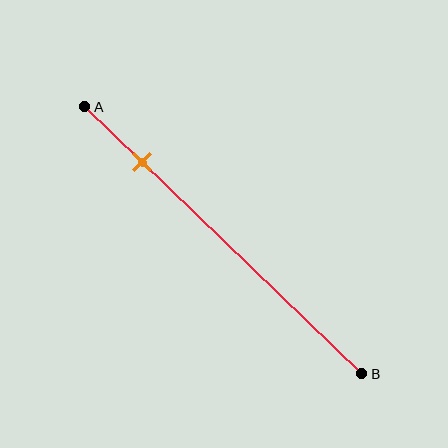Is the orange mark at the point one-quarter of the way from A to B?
No, the mark is at about 20% from A, not at the 25% one-quarter point.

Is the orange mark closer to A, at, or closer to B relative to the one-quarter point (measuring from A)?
The orange mark is closer to point A than the one-quarter point of segment AB.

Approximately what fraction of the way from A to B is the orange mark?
The orange mark is approximately 20% of the way from A to B.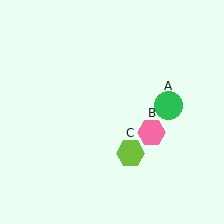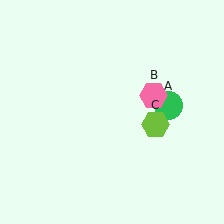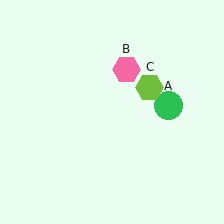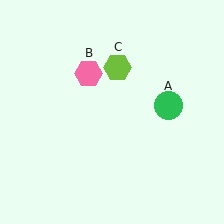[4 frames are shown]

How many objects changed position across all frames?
2 objects changed position: pink hexagon (object B), lime hexagon (object C).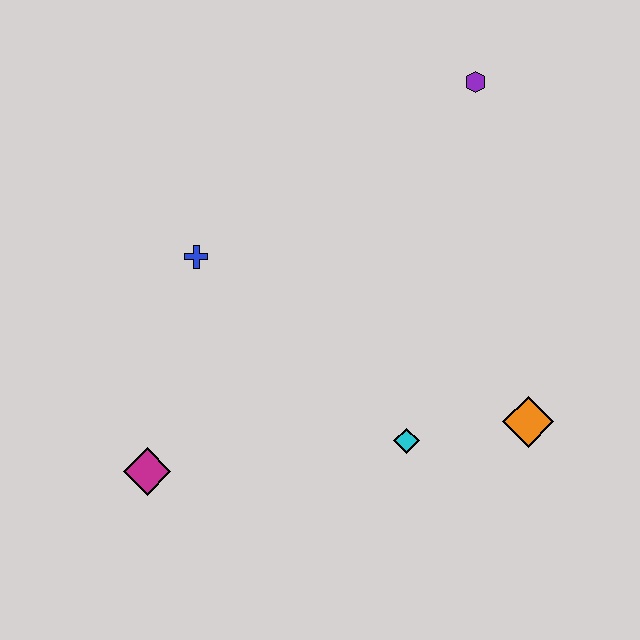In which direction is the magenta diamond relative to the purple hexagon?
The magenta diamond is below the purple hexagon.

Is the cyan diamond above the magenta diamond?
Yes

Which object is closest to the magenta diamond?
The blue cross is closest to the magenta diamond.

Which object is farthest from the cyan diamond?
The purple hexagon is farthest from the cyan diamond.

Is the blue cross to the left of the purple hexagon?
Yes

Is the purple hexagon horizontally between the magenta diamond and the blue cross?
No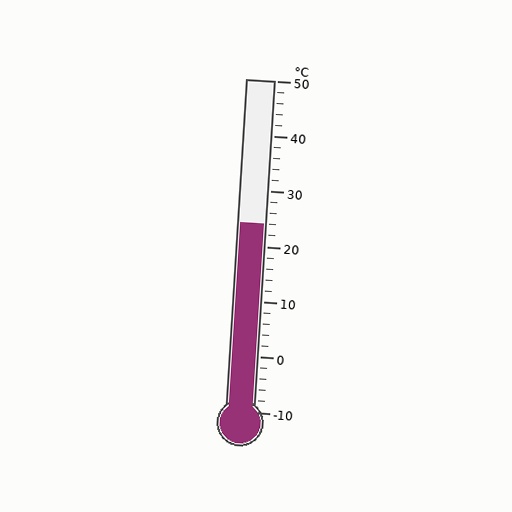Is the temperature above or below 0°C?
The temperature is above 0°C.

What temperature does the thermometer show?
The thermometer shows approximately 24°C.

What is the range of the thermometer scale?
The thermometer scale ranges from -10°C to 50°C.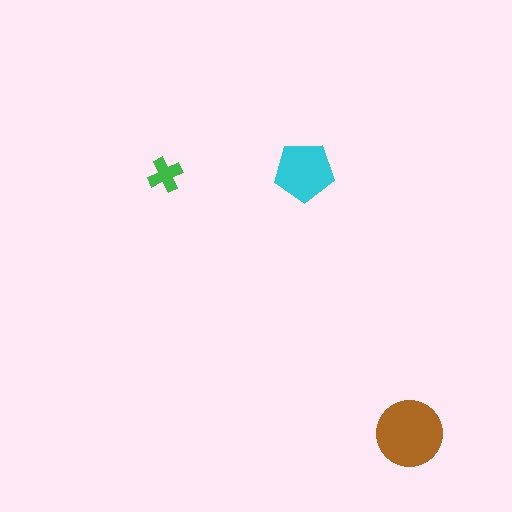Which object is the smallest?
The green cross.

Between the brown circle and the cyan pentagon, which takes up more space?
The brown circle.